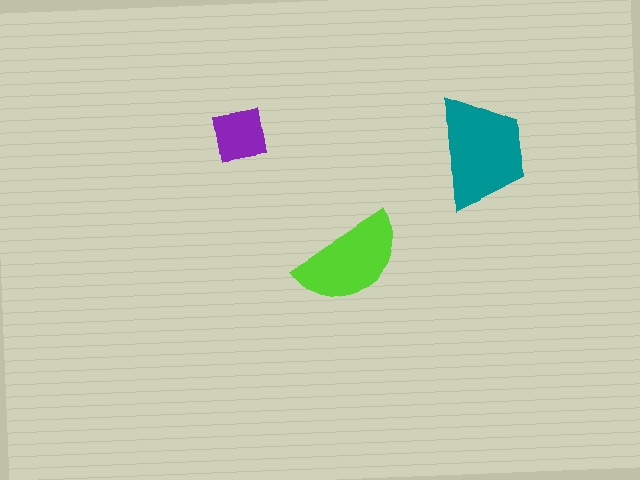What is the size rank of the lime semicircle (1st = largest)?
2nd.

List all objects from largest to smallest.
The teal trapezoid, the lime semicircle, the purple square.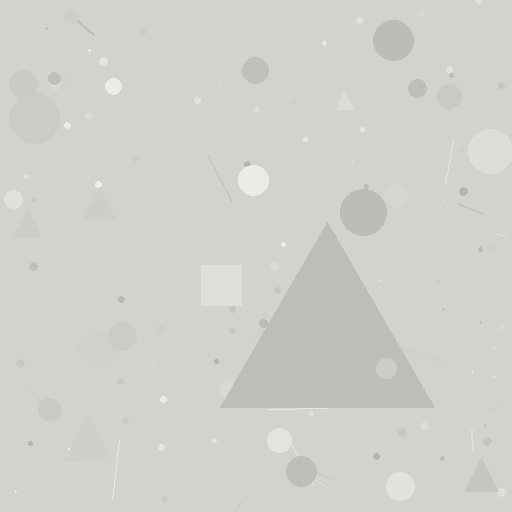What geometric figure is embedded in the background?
A triangle is embedded in the background.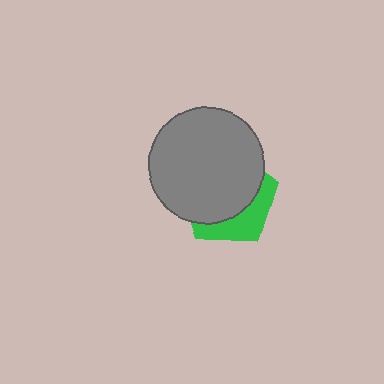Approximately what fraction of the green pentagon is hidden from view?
Roughly 67% of the green pentagon is hidden behind the gray circle.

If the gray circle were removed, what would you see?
You would see the complete green pentagon.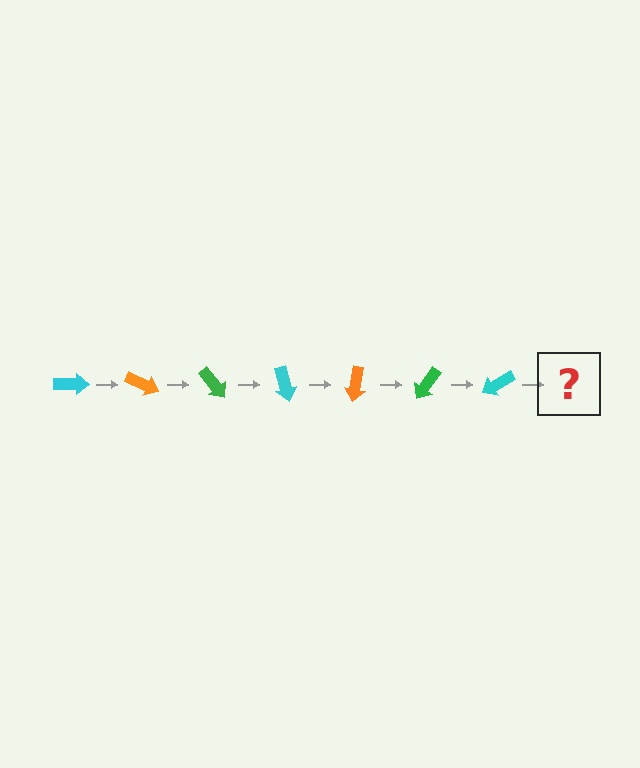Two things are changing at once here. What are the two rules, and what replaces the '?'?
The two rules are that it rotates 25 degrees each step and the color cycles through cyan, orange, and green. The '?' should be an orange arrow, rotated 175 degrees from the start.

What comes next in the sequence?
The next element should be an orange arrow, rotated 175 degrees from the start.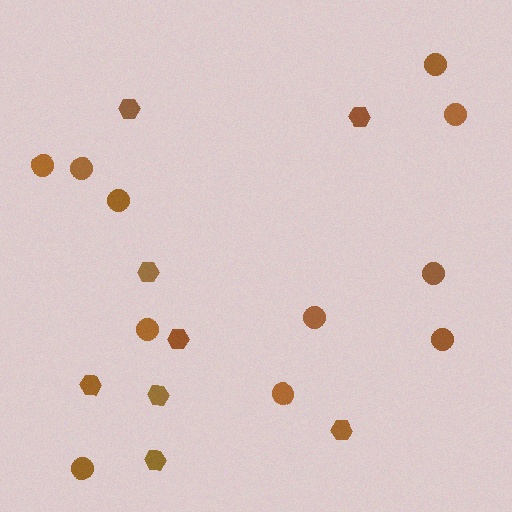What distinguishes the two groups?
There are 2 groups: one group of hexagons (8) and one group of circles (11).